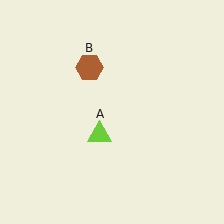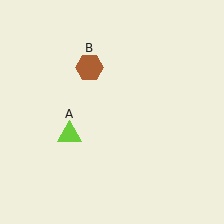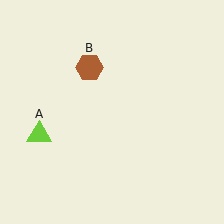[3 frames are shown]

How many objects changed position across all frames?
1 object changed position: lime triangle (object A).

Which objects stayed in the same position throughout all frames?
Brown hexagon (object B) remained stationary.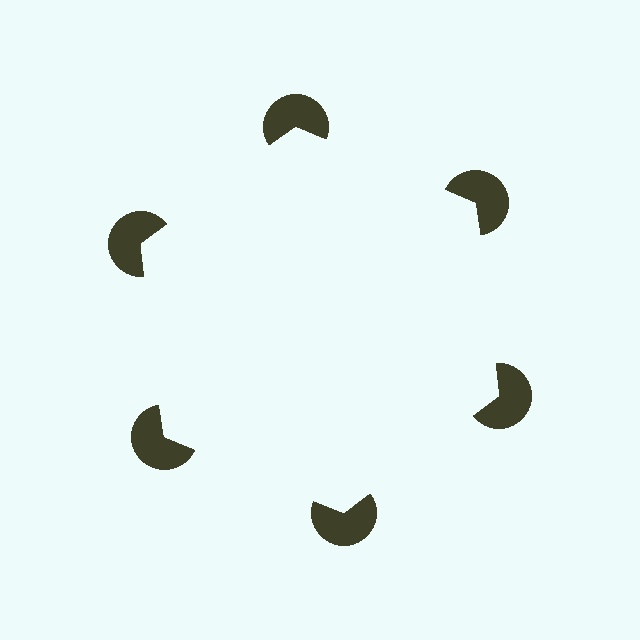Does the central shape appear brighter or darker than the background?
It typically appears slightly brighter than the background, even though no actual brightness change is drawn.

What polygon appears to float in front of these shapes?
An illusory hexagon — its edges are inferred from the aligned wedge cuts in the pac-man discs, not physically drawn.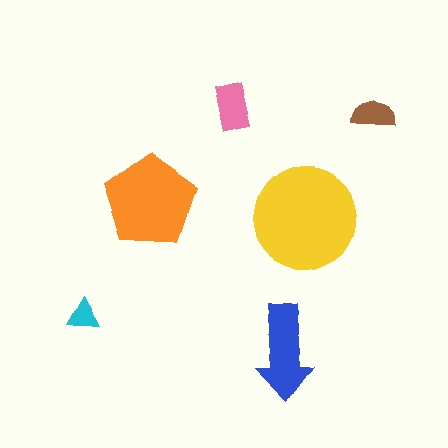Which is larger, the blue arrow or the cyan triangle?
The blue arrow.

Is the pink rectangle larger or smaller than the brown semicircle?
Larger.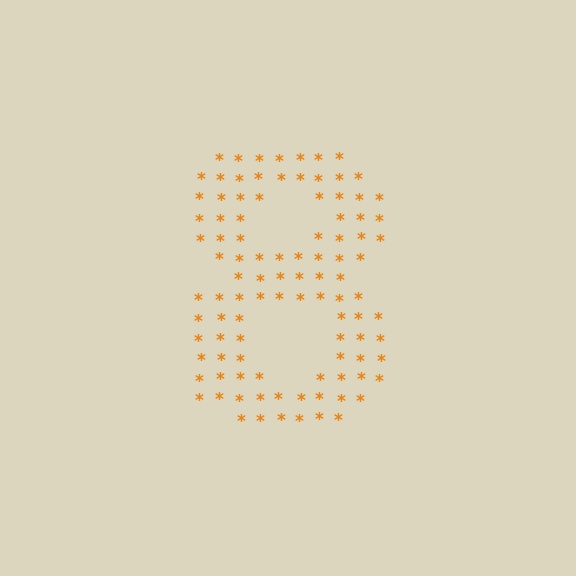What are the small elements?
The small elements are asterisks.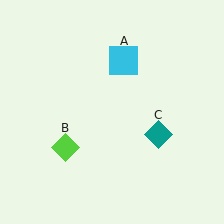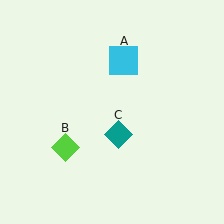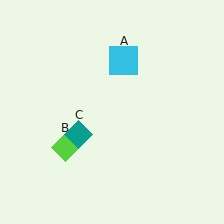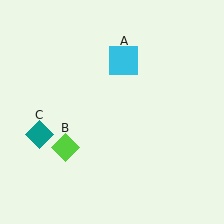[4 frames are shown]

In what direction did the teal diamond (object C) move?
The teal diamond (object C) moved left.